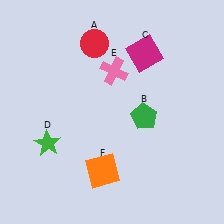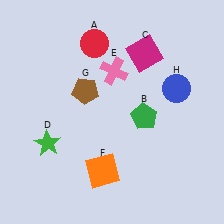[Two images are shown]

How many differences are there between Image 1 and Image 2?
There are 2 differences between the two images.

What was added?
A brown pentagon (G), a blue circle (H) were added in Image 2.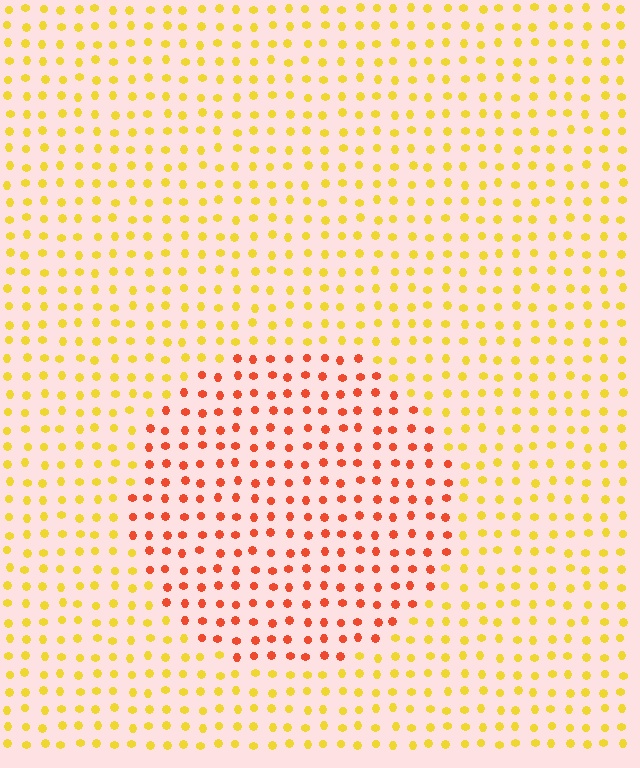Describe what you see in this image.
The image is filled with small yellow elements in a uniform arrangement. A circle-shaped region is visible where the elements are tinted to a slightly different hue, forming a subtle color boundary.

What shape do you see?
I see a circle.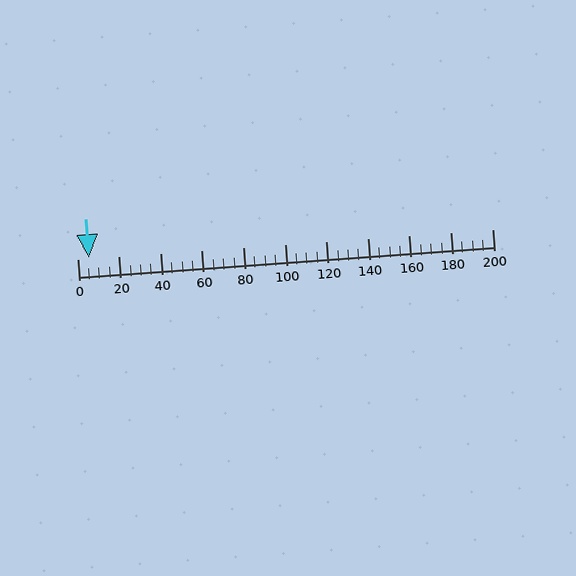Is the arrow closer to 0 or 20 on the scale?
The arrow is closer to 0.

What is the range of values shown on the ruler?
The ruler shows values from 0 to 200.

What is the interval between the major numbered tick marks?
The major tick marks are spaced 20 units apart.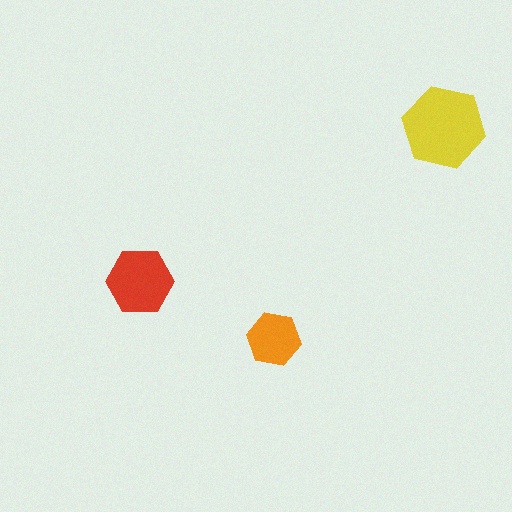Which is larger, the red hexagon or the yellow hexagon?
The yellow one.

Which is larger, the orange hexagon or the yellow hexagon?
The yellow one.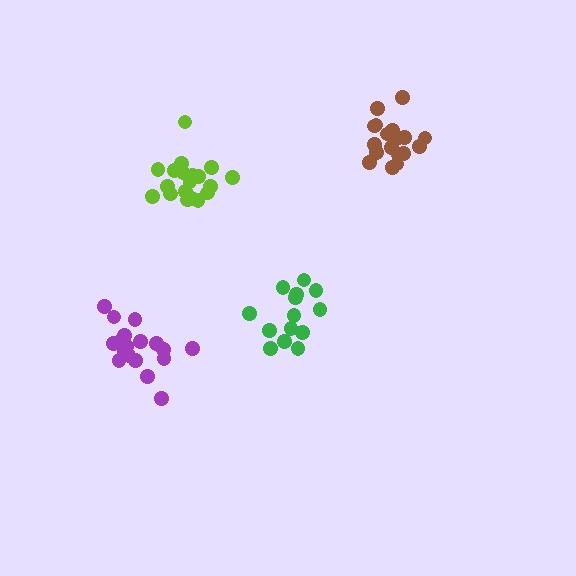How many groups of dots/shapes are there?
There are 4 groups.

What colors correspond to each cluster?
The clusters are colored: green, brown, purple, lime.